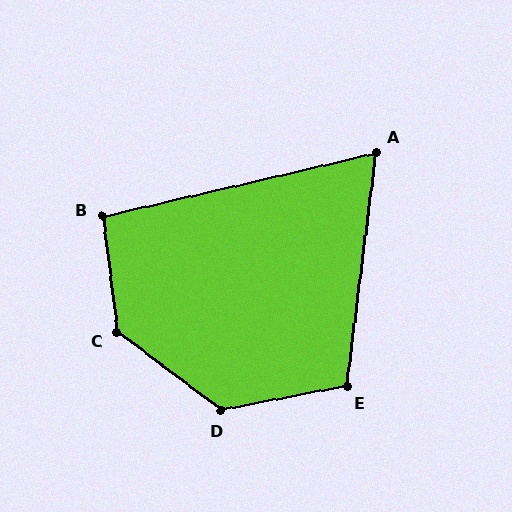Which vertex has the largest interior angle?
C, at approximately 134 degrees.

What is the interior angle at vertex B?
Approximately 96 degrees (obtuse).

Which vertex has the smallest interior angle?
A, at approximately 70 degrees.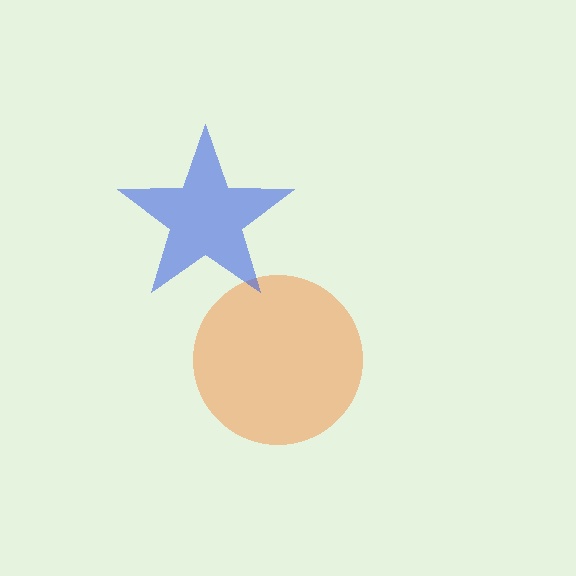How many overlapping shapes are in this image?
There are 2 overlapping shapes in the image.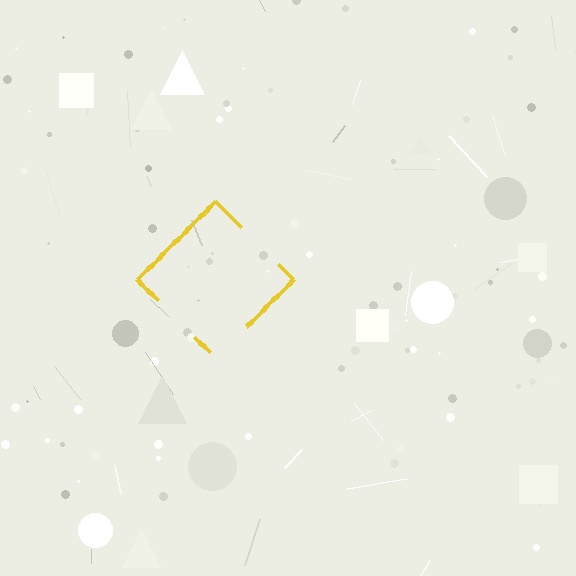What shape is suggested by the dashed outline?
The dashed outline suggests a diamond.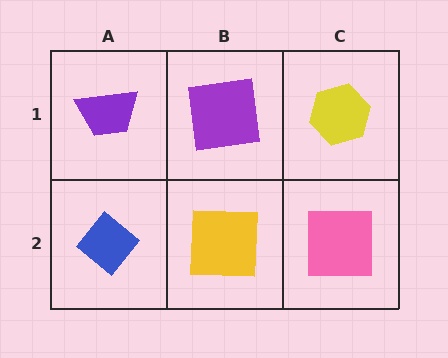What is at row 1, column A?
A purple trapezoid.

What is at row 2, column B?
A yellow square.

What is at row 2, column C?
A pink square.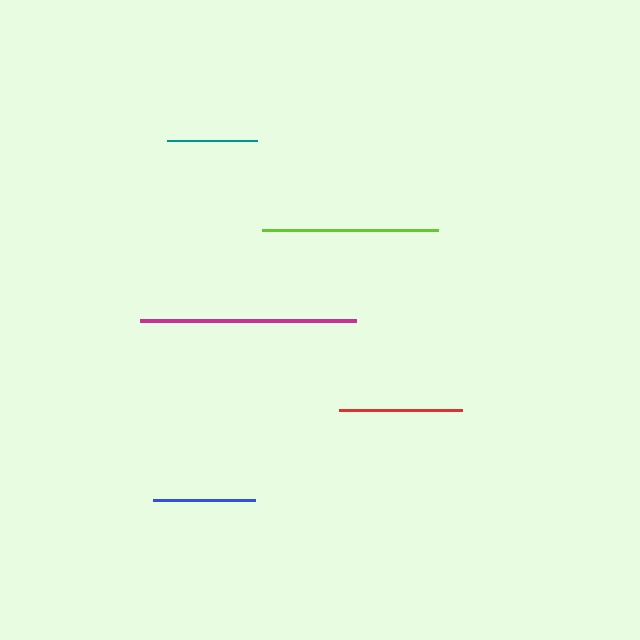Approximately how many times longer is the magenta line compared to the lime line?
The magenta line is approximately 1.2 times the length of the lime line.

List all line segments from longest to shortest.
From longest to shortest: magenta, lime, red, blue, teal.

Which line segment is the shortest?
The teal line is the shortest at approximately 91 pixels.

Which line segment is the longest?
The magenta line is the longest at approximately 216 pixels.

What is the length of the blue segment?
The blue segment is approximately 101 pixels long.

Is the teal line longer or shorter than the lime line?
The lime line is longer than the teal line.